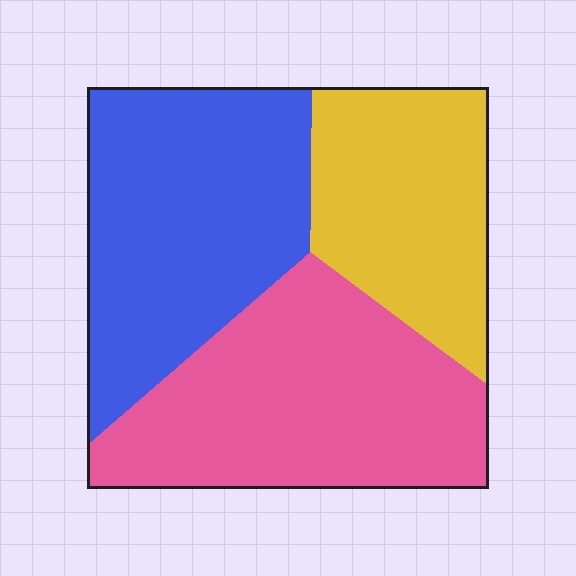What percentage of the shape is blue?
Blue covers roughly 35% of the shape.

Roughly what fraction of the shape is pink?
Pink covers around 40% of the shape.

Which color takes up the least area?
Yellow, at roughly 25%.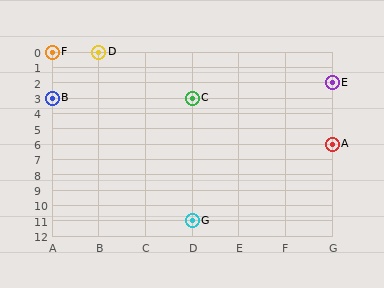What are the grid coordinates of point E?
Point E is at grid coordinates (G, 2).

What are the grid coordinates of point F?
Point F is at grid coordinates (A, 0).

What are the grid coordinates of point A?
Point A is at grid coordinates (G, 6).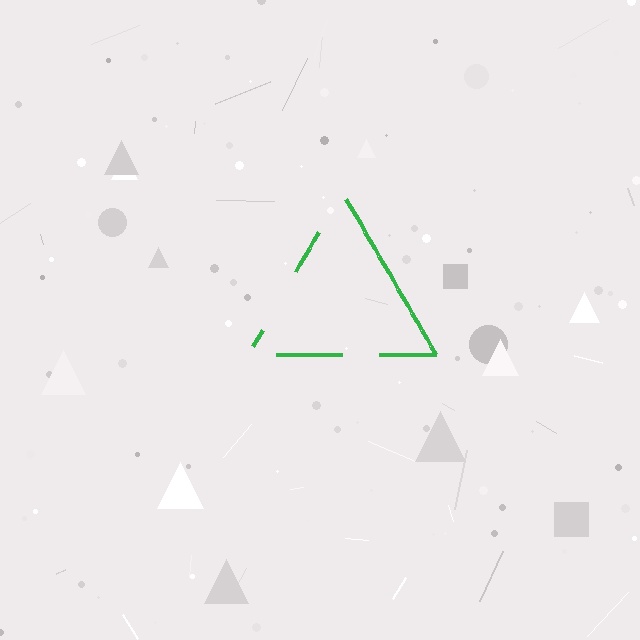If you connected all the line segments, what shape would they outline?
They would outline a triangle.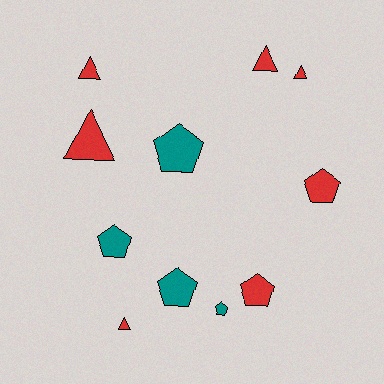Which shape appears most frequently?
Pentagon, with 6 objects.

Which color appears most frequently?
Red, with 7 objects.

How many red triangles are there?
There are 5 red triangles.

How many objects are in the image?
There are 11 objects.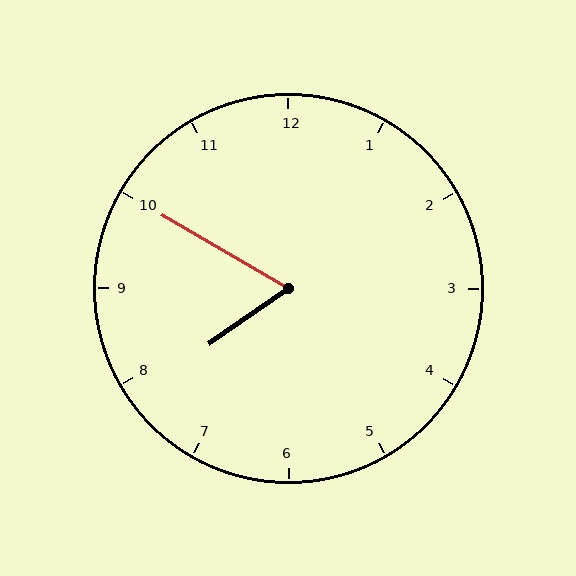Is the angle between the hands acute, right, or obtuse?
It is acute.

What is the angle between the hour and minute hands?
Approximately 65 degrees.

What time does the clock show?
7:50.